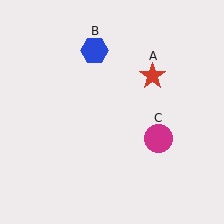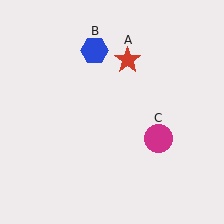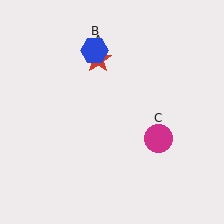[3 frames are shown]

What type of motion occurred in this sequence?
The red star (object A) rotated counterclockwise around the center of the scene.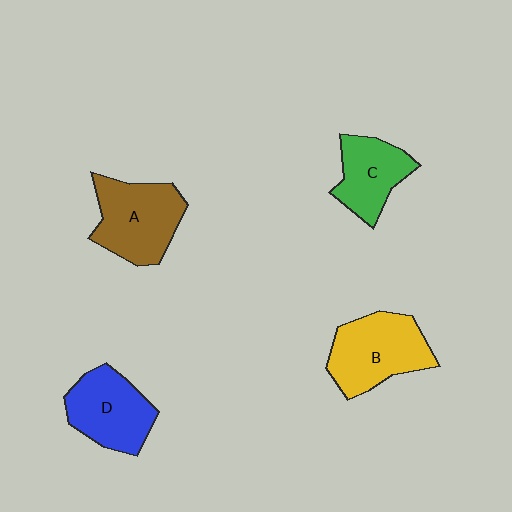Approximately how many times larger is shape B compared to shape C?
Approximately 1.3 times.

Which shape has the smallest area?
Shape C (green).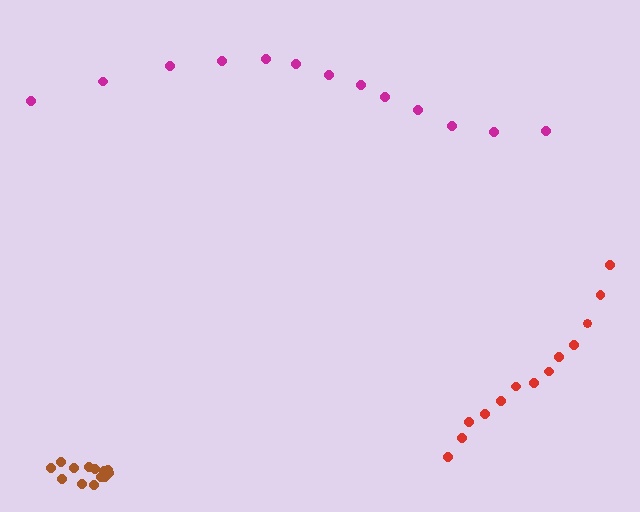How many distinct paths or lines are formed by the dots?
There are 3 distinct paths.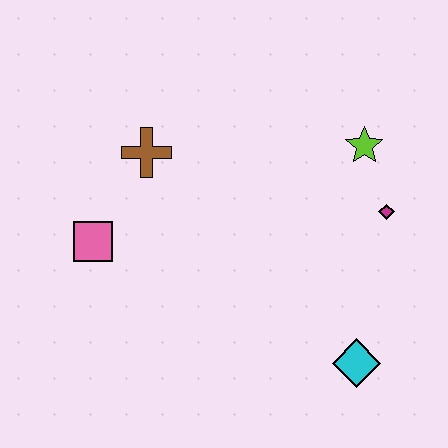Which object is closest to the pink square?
The brown cross is closest to the pink square.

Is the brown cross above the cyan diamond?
Yes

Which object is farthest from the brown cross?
The cyan diamond is farthest from the brown cross.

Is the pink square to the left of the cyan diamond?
Yes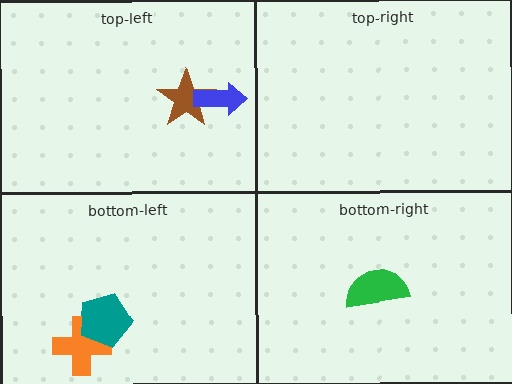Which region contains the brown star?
The top-left region.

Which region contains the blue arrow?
The top-left region.